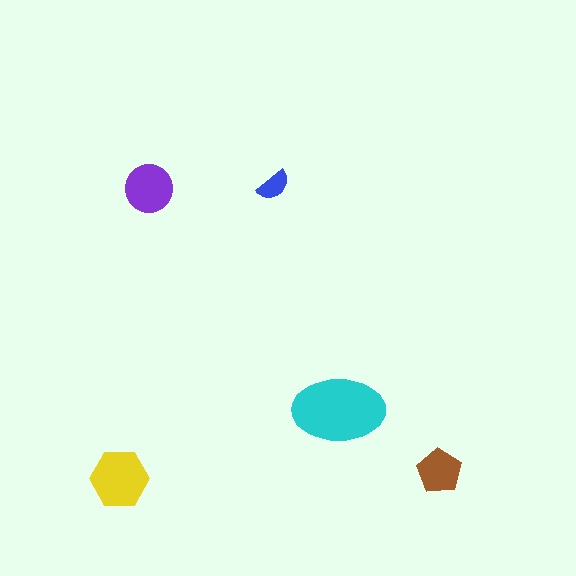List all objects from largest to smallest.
The cyan ellipse, the yellow hexagon, the purple circle, the brown pentagon, the blue semicircle.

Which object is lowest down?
The yellow hexagon is bottommost.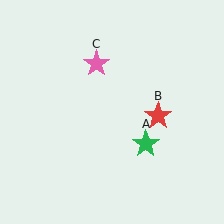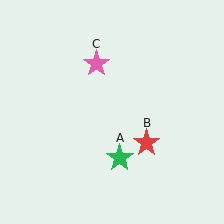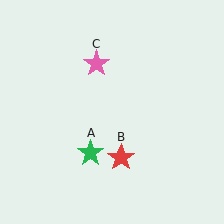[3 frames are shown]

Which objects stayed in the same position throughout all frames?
Pink star (object C) remained stationary.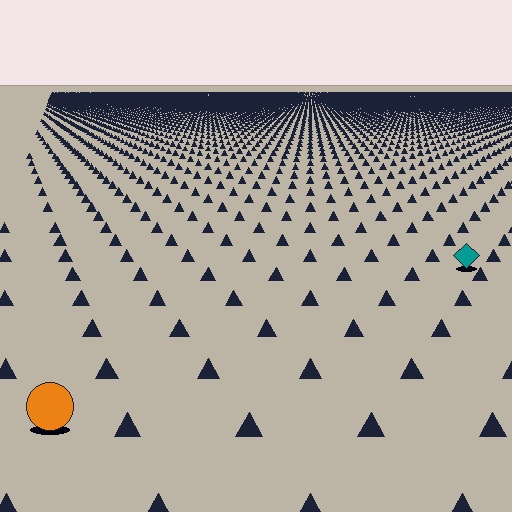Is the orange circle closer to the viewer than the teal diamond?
Yes. The orange circle is closer — you can tell from the texture gradient: the ground texture is coarser near it.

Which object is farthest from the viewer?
The teal diamond is farthest from the viewer. It appears smaller and the ground texture around it is denser.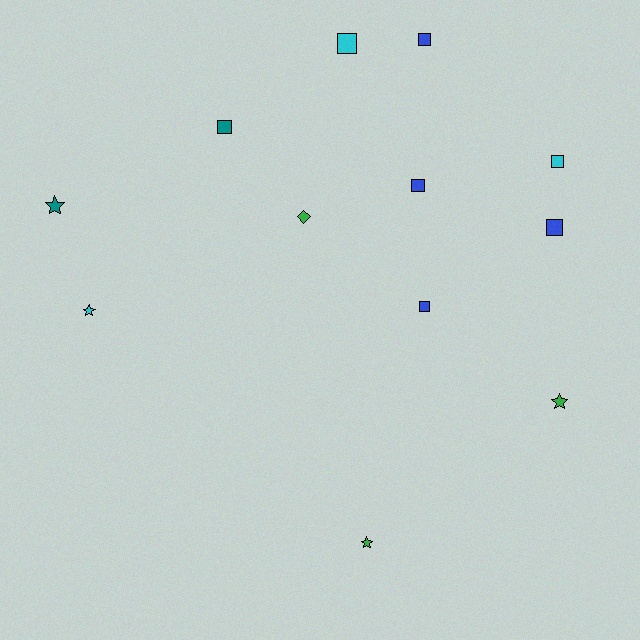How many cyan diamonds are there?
There are no cyan diamonds.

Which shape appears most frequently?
Square, with 7 objects.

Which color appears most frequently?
Blue, with 4 objects.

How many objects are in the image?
There are 12 objects.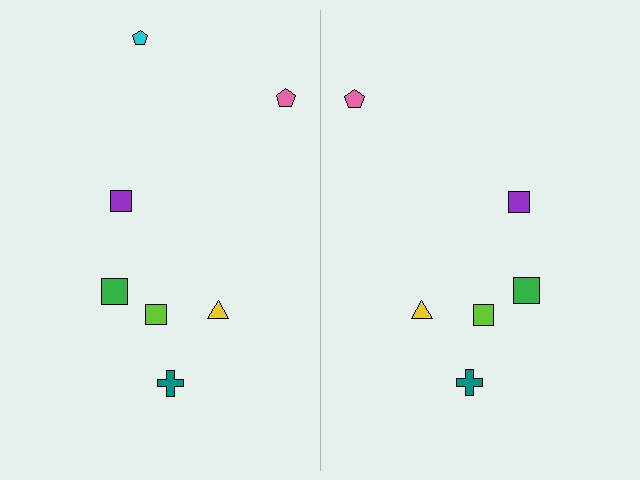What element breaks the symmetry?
A cyan pentagon is missing from the right side.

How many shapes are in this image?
There are 13 shapes in this image.